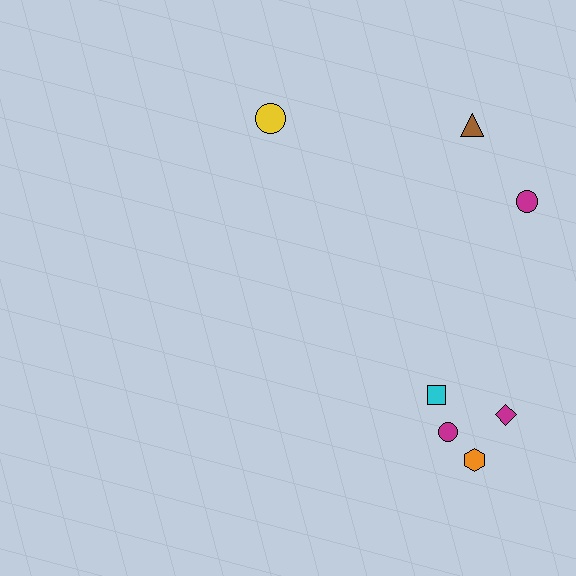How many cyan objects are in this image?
There is 1 cyan object.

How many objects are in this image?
There are 7 objects.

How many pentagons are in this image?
There are no pentagons.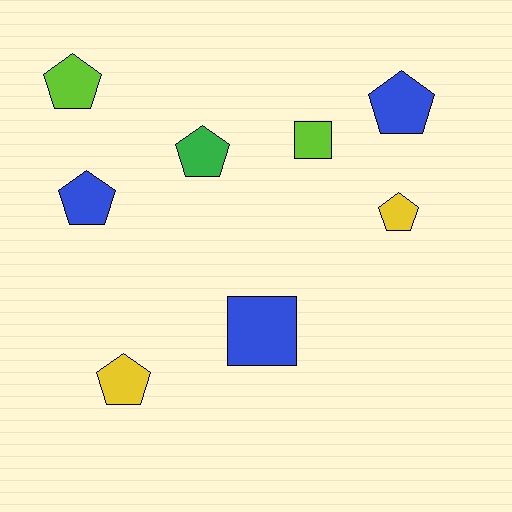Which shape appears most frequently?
Pentagon, with 6 objects.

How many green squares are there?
There are no green squares.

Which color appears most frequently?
Blue, with 3 objects.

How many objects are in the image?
There are 8 objects.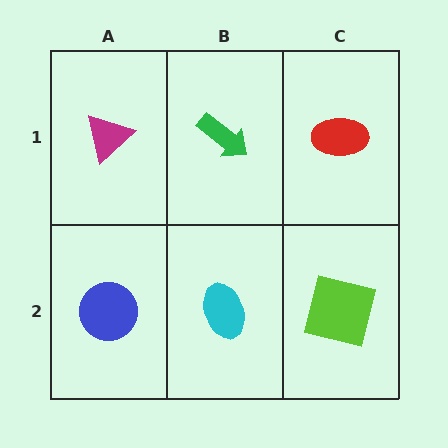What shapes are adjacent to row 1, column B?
A cyan ellipse (row 2, column B), a magenta triangle (row 1, column A), a red ellipse (row 1, column C).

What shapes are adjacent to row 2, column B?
A green arrow (row 1, column B), a blue circle (row 2, column A), a lime square (row 2, column C).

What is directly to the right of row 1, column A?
A green arrow.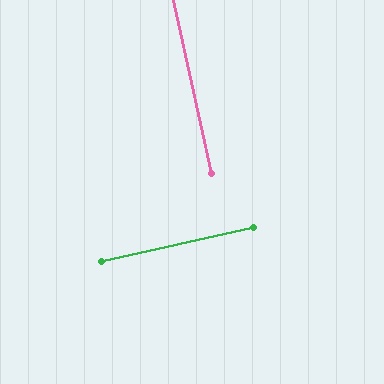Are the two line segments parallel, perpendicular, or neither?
Perpendicular — they meet at approximately 90°.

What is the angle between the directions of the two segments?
Approximately 90 degrees.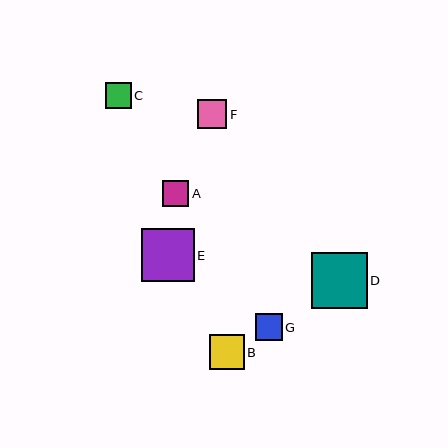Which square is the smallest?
Square C is the smallest with a size of approximately 26 pixels.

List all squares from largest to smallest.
From largest to smallest: D, E, B, F, G, A, C.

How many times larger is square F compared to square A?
Square F is approximately 1.1 times the size of square A.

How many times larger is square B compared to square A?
Square B is approximately 1.3 times the size of square A.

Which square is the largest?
Square D is the largest with a size of approximately 55 pixels.